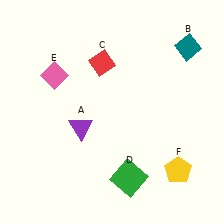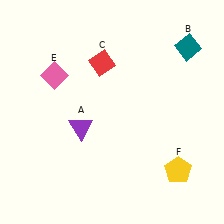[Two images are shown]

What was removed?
The green square (D) was removed in Image 2.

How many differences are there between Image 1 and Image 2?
There is 1 difference between the two images.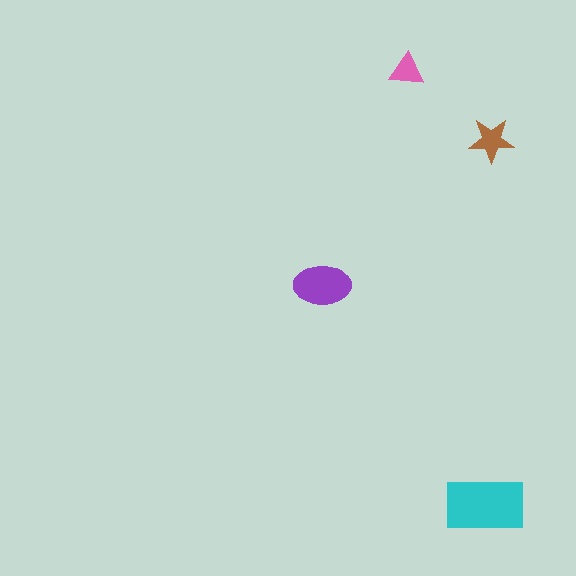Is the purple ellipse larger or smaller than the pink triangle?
Larger.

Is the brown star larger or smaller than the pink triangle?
Larger.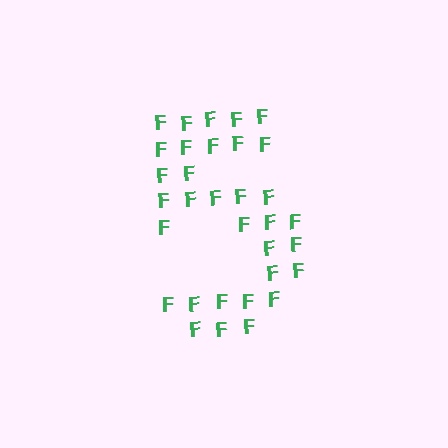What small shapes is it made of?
It is made of small letter F's.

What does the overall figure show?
The overall figure shows the digit 5.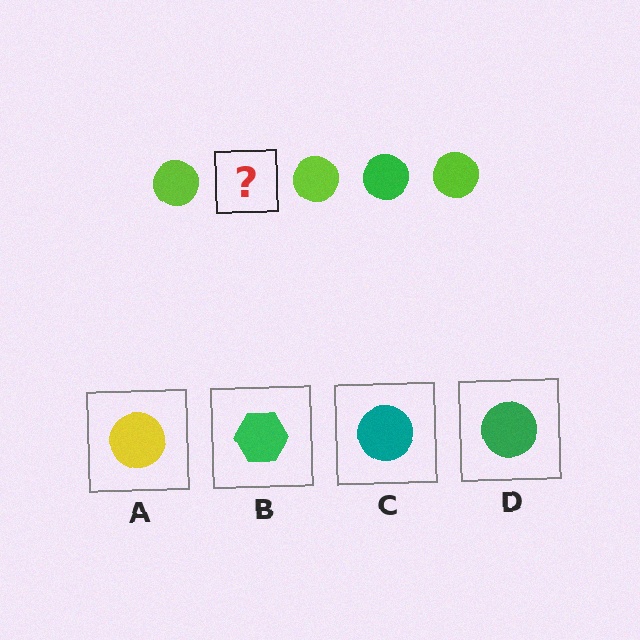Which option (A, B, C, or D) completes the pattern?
D.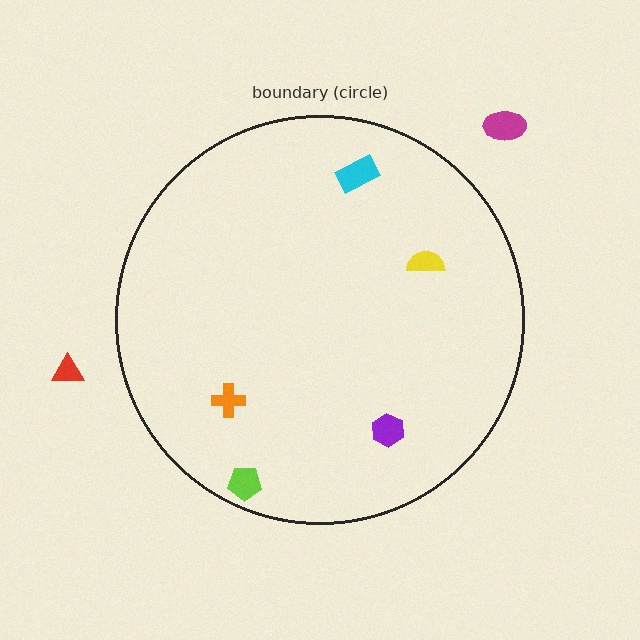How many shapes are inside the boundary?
5 inside, 2 outside.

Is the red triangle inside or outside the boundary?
Outside.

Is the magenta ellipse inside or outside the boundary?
Outside.